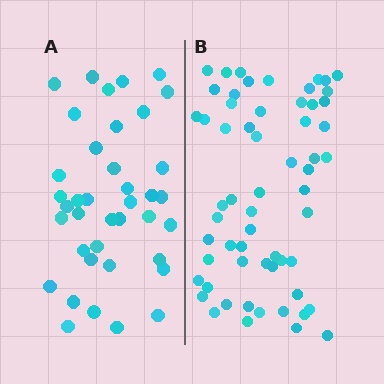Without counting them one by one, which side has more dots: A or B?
Region B (the right region) has more dots.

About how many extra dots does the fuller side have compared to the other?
Region B has approximately 20 more dots than region A.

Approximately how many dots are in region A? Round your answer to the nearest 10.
About 40 dots. (The exact count is 39, which rounds to 40.)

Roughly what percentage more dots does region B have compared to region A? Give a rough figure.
About 55% more.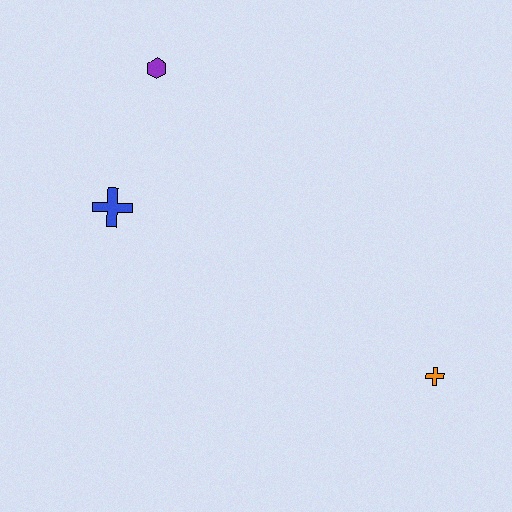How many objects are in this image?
There are 3 objects.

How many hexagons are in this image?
There is 1 hexagon.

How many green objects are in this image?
There are no green objects.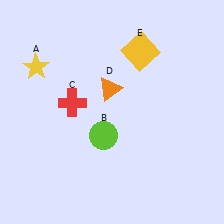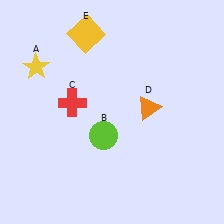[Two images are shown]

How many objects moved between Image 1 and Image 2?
2 objects moved between the two images.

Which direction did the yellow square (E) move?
The yellow square (E) moved left.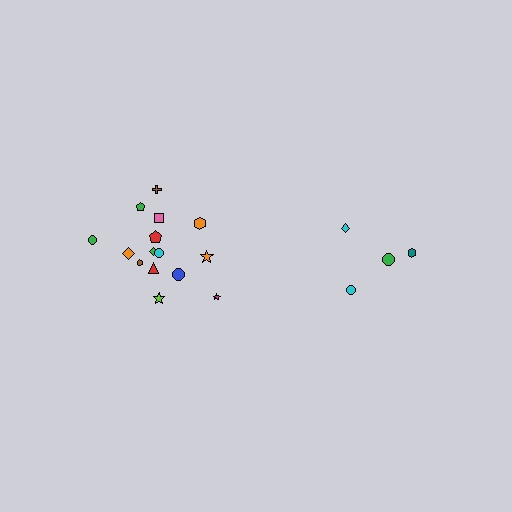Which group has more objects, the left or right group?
The left group.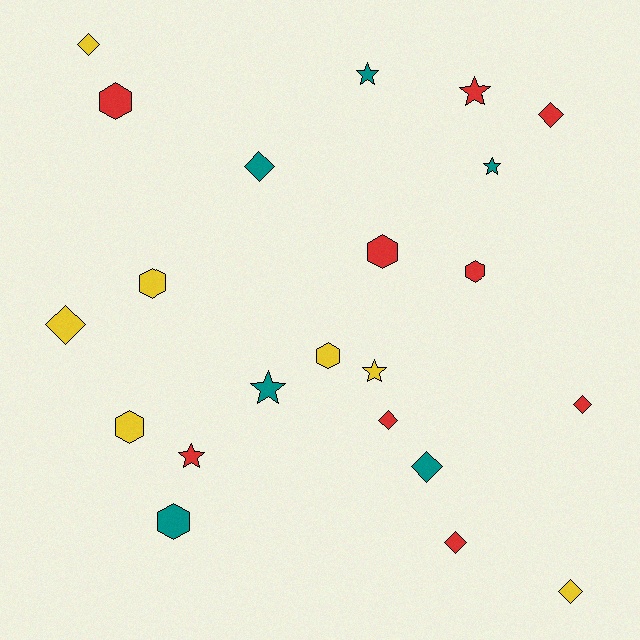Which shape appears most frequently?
Diamond, with 9 objects.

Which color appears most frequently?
Red, with 9 objects.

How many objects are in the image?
There are 22 objects.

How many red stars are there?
There are 2 red stars.